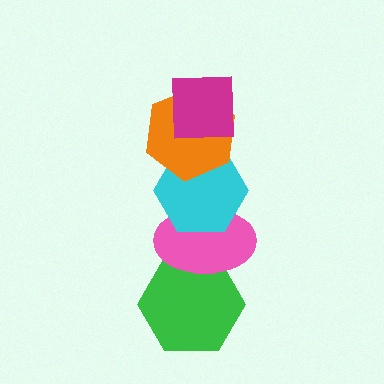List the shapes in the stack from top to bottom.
From top to bottom: the magenta square, the orange hexagon, the cyan hexagon, the pink ellipse, the green hexagon.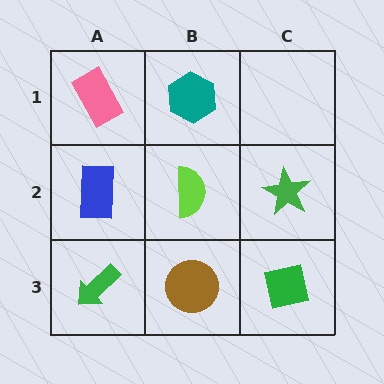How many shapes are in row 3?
3 shapes.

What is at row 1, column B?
A teal hexagon.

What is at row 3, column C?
A green square.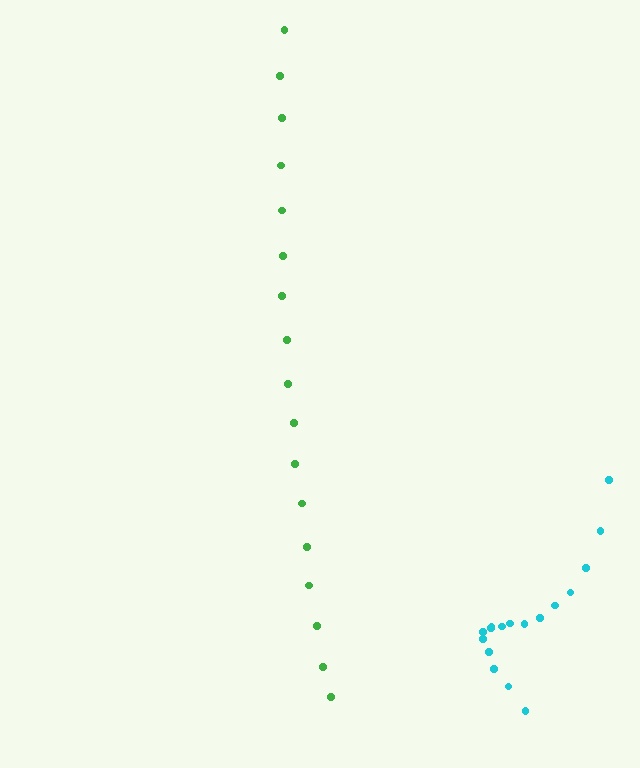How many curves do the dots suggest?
There are 2 distinct paths.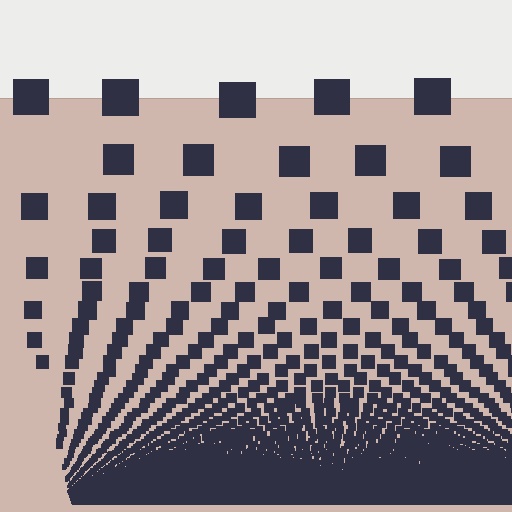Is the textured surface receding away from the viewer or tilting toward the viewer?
The surface appears to tilt toward the viewer. Texture elements get larger and sparser toward the top.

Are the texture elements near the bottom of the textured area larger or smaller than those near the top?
Smaller. The gradient is inverted — elements near the bottom are smaller and denser.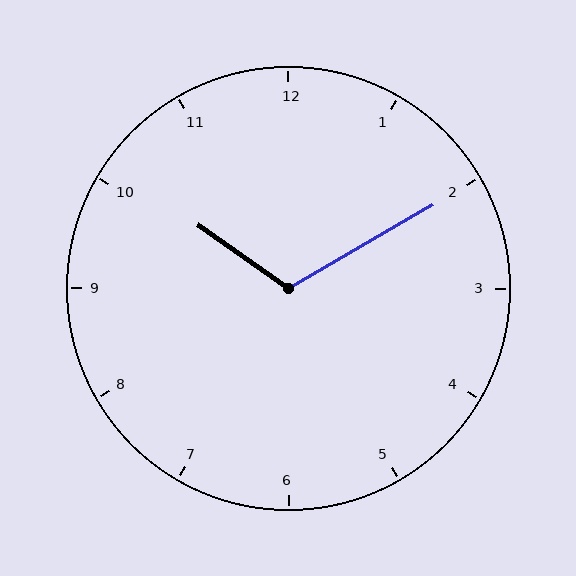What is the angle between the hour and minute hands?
Approximately 115 degrees.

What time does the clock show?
10:10.